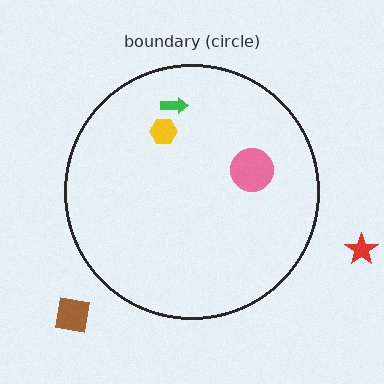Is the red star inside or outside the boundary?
Outside.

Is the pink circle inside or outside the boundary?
Inside.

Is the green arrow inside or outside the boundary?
Inside.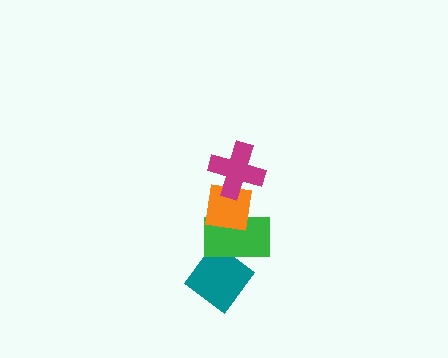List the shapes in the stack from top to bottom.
From top to bottom: the magenta cross, the orange square, the green rectangle, the teal diamond.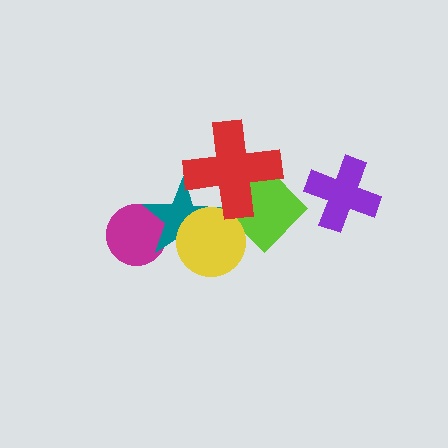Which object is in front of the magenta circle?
The teal star is in front of the magenta circle.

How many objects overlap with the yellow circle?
2 objects overlap with the yellow circle.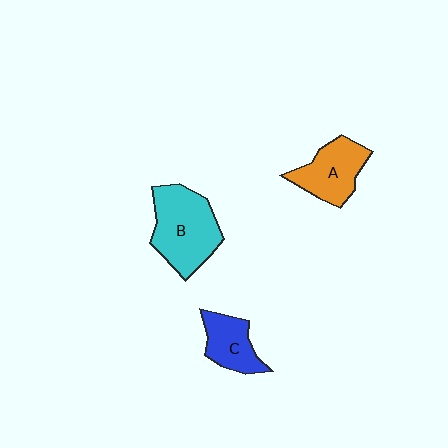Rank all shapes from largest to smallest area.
From largest to smallest: B (cyan), A (orange), C (blue).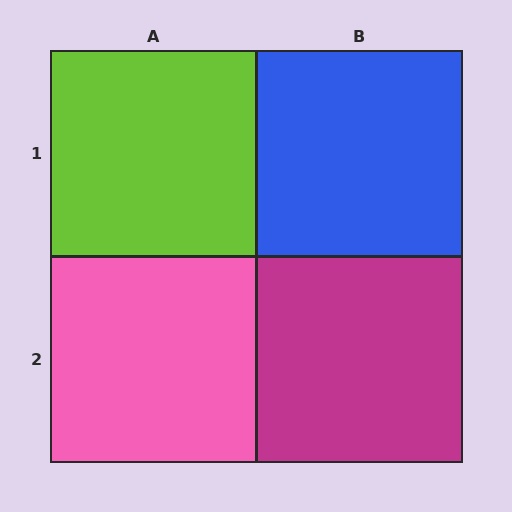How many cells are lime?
1 cell is lime.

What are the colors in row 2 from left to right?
Pink, magenta.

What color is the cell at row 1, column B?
Blue.